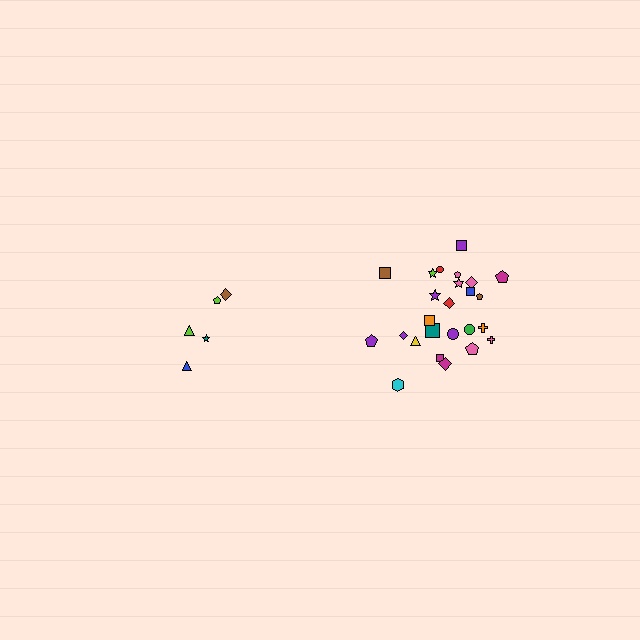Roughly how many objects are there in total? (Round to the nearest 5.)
Roughly 30 objects in total.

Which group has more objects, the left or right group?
The right group.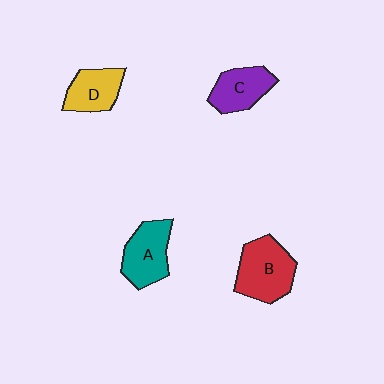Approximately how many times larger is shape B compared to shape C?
Approximately 1.4 times.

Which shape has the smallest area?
Shape D (yellow).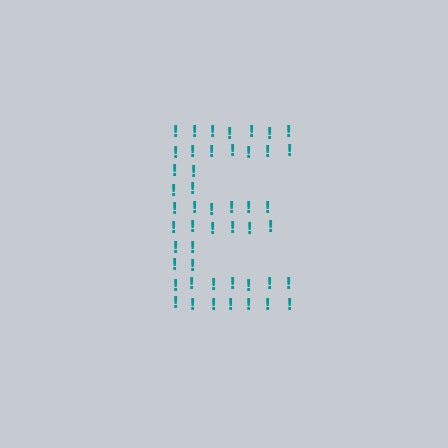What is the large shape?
The large shape is the letter E.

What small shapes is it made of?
It is made of small exclamation marks.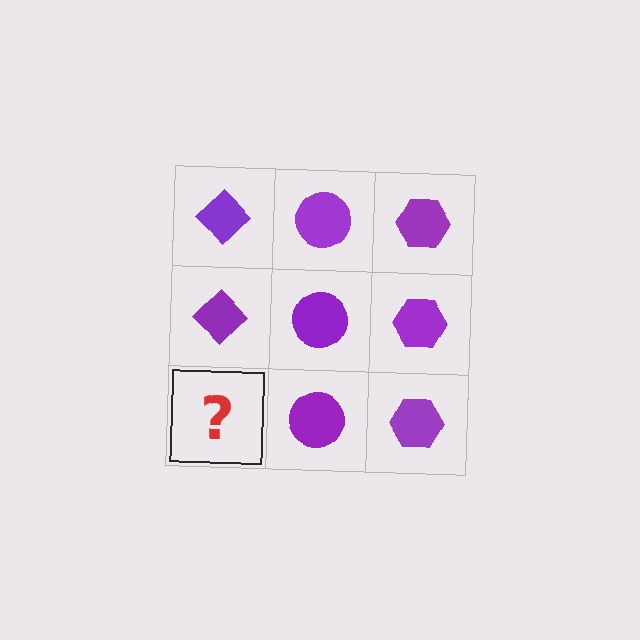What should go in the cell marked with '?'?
The missing cell should contain a purple diamond.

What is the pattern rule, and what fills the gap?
The rule is that each column has a consistent shape. The gap should be filled with a purple diamond.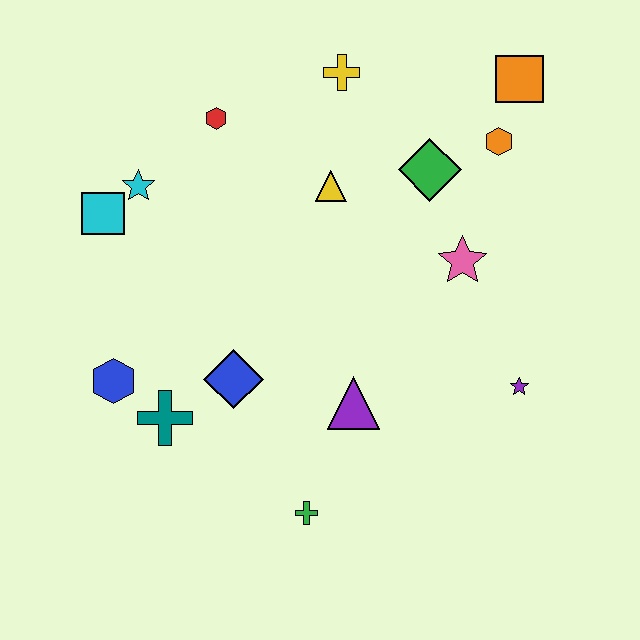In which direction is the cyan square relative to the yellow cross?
The cyan square is to the left of the yellow cross.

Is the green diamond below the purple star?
No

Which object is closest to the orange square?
The orange hexagon is closest to the orange square.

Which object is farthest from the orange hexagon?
The blue hexagon is farthest from the orange hexagon.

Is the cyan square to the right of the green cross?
No